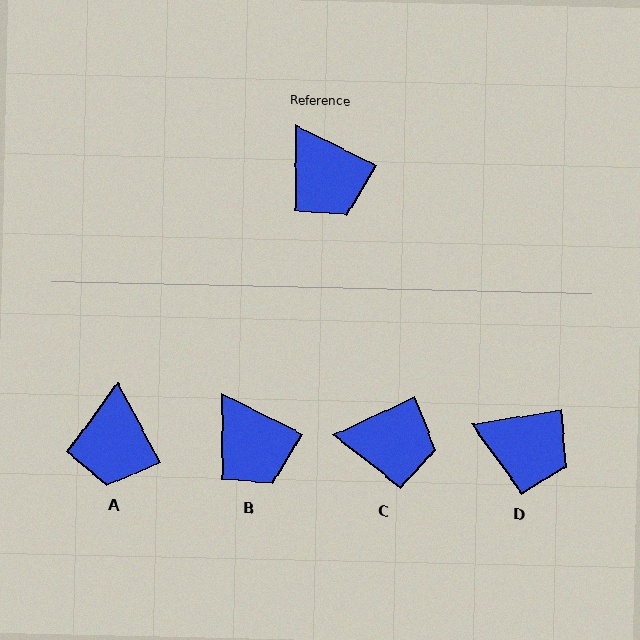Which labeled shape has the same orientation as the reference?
B.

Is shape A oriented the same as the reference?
No, it is off by about 36 degrees.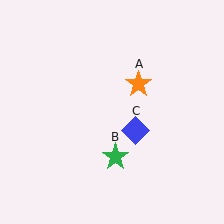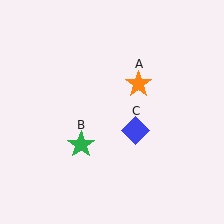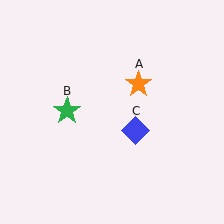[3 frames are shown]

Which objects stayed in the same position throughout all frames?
Orange star (object A) and blue diamond (object C) remained stationary.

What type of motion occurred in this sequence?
The green star (object B) rotated clockwise around the center of the scene.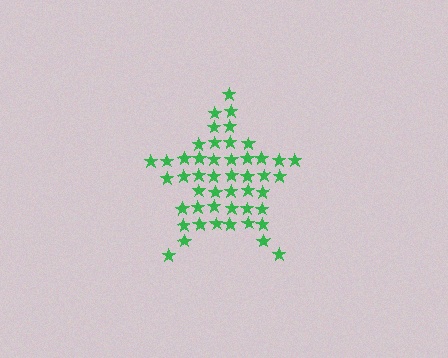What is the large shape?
The large shape is a star.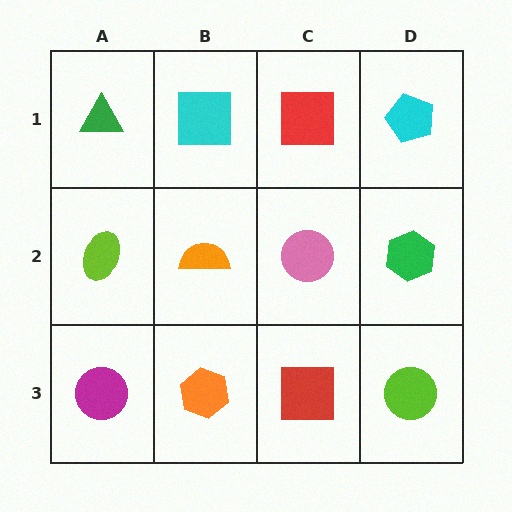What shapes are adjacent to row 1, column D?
A green hexagon (row 2, column D), a red square (row 1, column C).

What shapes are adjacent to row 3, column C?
A pink circle (row 2, column C), an orange hexagon (row 3, column B), a lime circle (row 3, column D).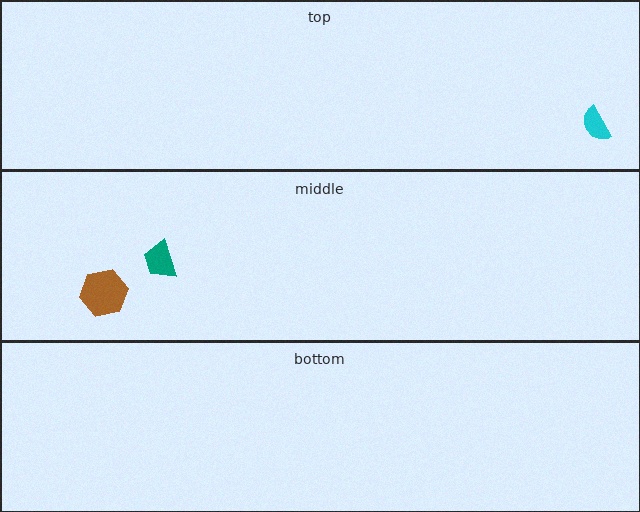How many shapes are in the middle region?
2.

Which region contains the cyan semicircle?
The top region.